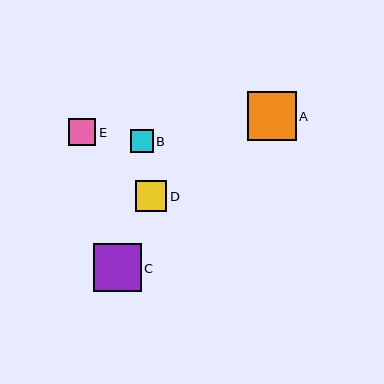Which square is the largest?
Square A is the largest with a size of approximately 48 pixels.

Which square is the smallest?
Square B is the smallest with a size of approximately 23 pixels.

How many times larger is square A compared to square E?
Square A is approximately 1.8 times the size of square E.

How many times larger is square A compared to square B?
Square A is approximately 2.1 times the size of square B.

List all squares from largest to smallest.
From largest to smallest: A, C, D, E, B.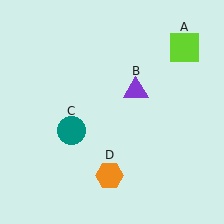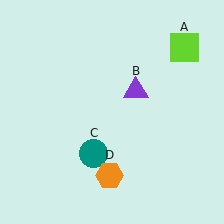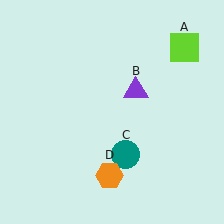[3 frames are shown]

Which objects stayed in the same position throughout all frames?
Lime square (object A) and purple triangle (object B) and orange hexagon (object D) remained stationary.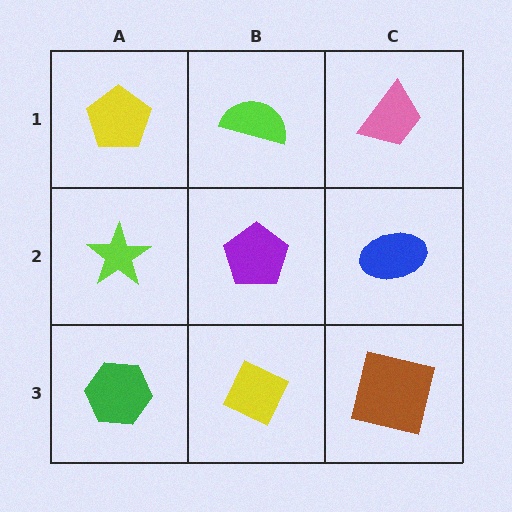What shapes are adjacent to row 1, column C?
A blue ellipse (row 2, column C), a lime semicircle (row 1, column B).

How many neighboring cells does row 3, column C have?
2.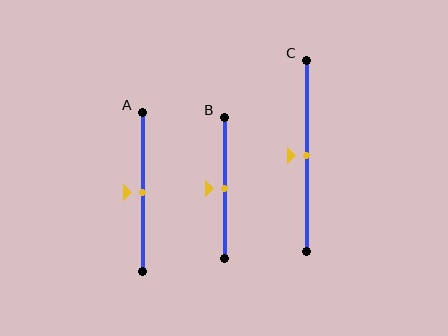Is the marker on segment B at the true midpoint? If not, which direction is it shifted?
Yes, the marker on segment B is at the true midpoint.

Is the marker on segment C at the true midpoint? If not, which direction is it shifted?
Yes, the marker on segment C is at the true midpoint.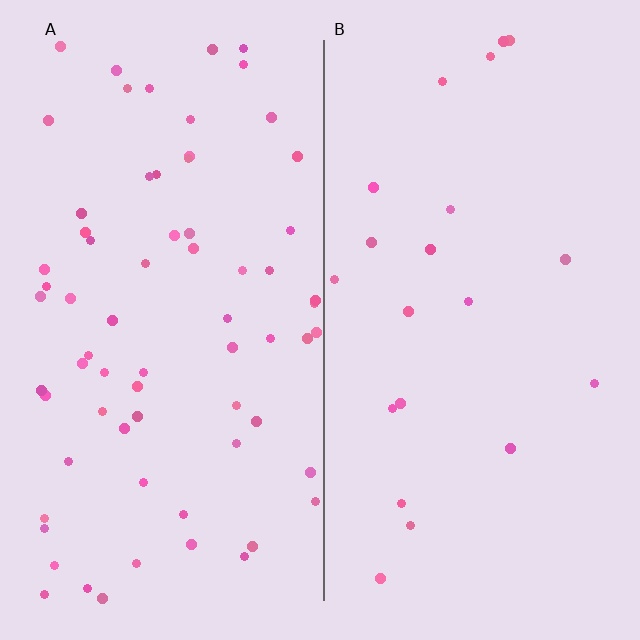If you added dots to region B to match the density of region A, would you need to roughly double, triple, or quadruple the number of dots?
Approximately triple.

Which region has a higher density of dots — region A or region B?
A (the left).